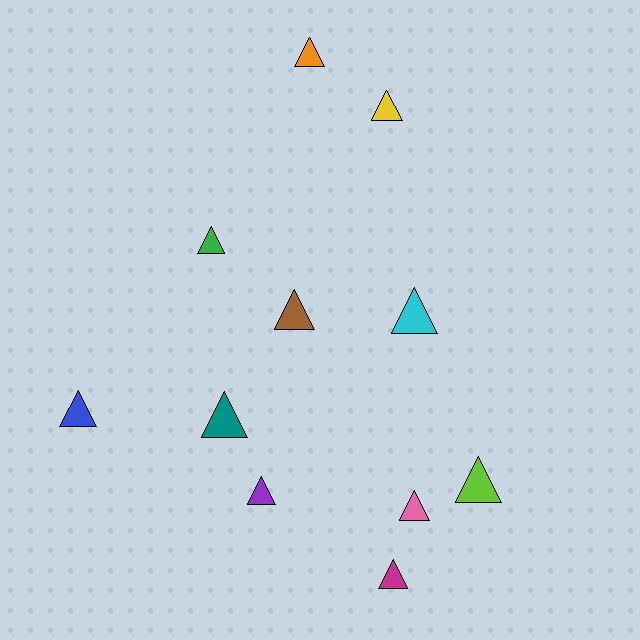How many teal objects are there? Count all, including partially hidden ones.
There is 1 teal object.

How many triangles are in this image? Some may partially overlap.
There are 11 triangles.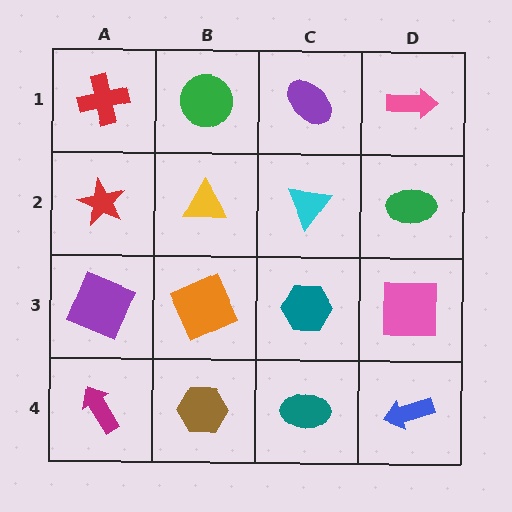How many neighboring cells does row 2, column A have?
3.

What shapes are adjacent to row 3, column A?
A red star (row 2, column A), a magenta arrow (row 4, column A), an orange square (row 3, column B).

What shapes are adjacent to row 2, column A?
A red cross (row 1, column A), a purple square (row 3, column A), a yellow triangle (row 2, column B).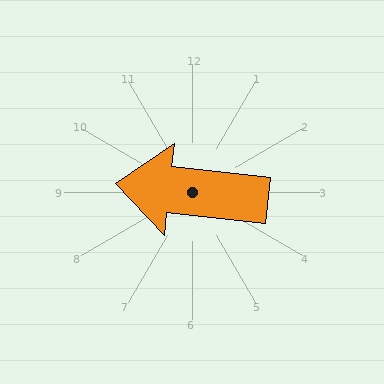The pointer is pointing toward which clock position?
Roughly 9 o'clock.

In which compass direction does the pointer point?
West.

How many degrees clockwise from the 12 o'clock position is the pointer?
Approximately 276 degrees.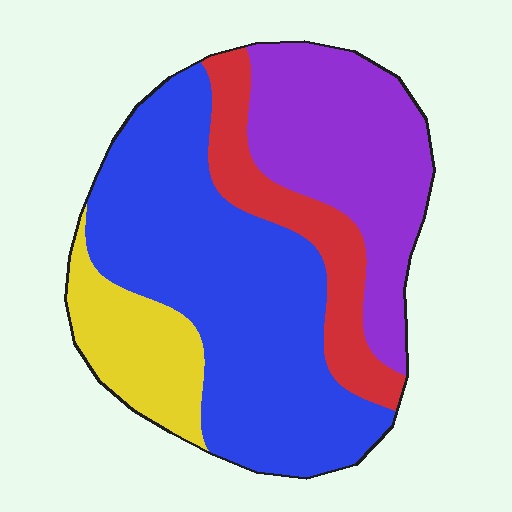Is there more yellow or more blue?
Blue.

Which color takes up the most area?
Blue, at roughly 45%.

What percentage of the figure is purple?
Purple takes up about one quarter (1/4) of the figure.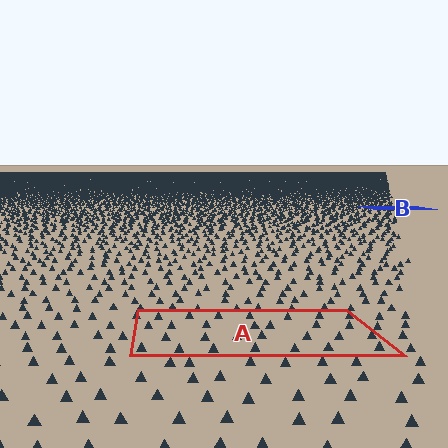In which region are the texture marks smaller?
The texture marks are smaller in region B, because it is farther away.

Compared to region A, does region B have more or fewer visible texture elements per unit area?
Region B has more texture elements per unit area — they are packed more densely because it is farther away.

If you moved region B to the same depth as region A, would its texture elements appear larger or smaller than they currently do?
They would appear larger. At a closer depth, the same texture elements are projected at a bigger on-screen size.